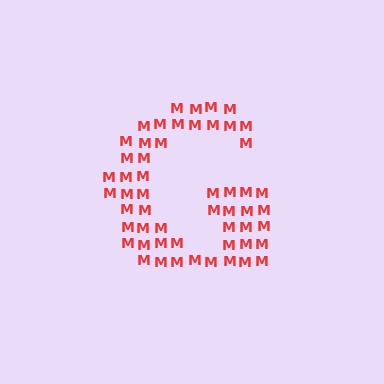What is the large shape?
The large shape is the letter G.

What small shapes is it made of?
It is made of small letter M's.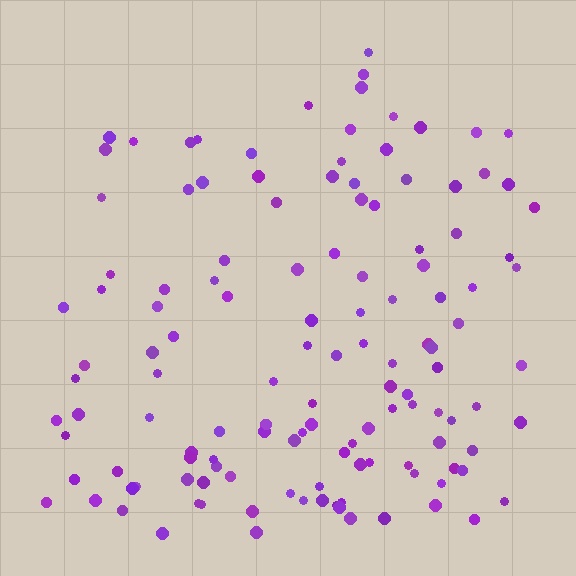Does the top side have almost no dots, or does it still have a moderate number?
Still a moderate number, just noticeably fewer than the bottom.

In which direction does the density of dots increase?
From top to bottom, with the bottom side densest.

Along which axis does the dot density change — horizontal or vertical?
Vertical.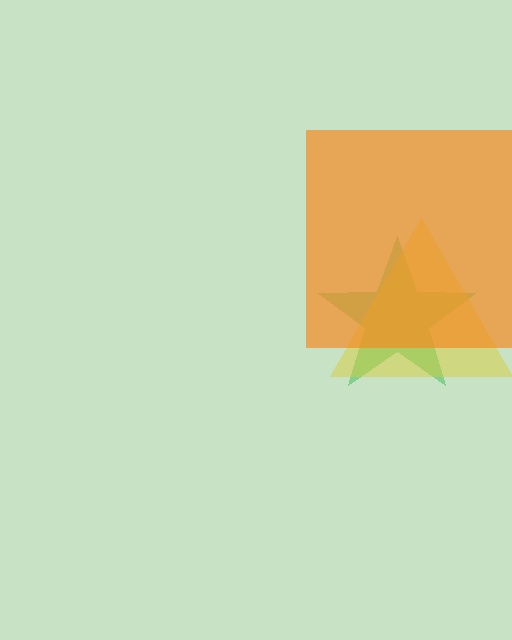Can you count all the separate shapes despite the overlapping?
Yes, there are 3 separate shapes.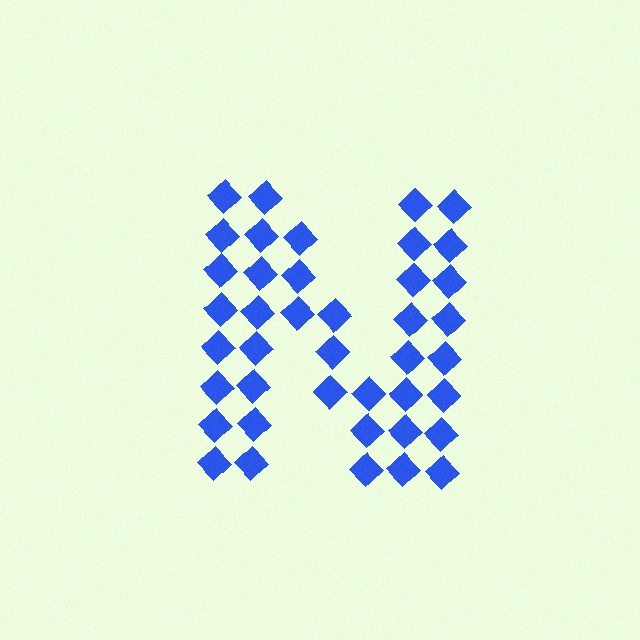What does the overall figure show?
The overall figure shows the letter N.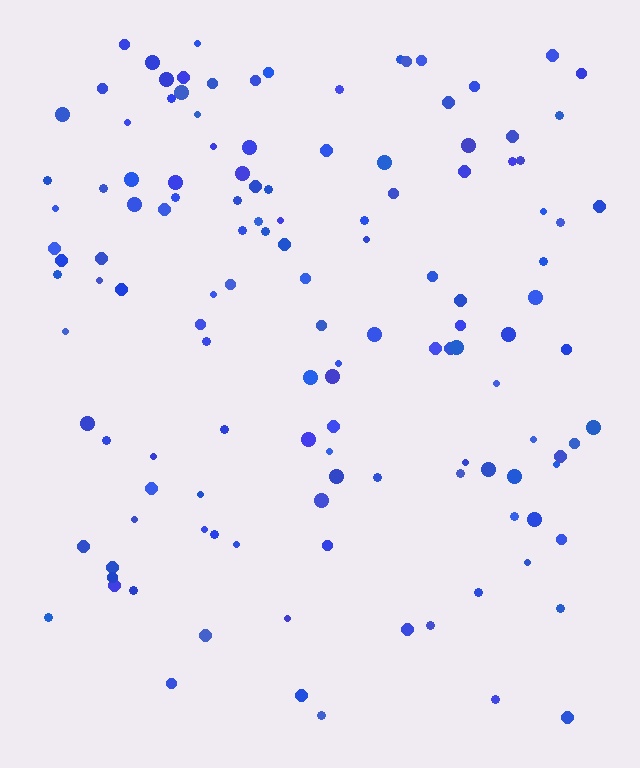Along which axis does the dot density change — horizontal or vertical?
Vertical.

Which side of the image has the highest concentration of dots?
The top.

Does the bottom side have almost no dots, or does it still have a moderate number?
Still a moderate number, just noticeably fewer than the top.